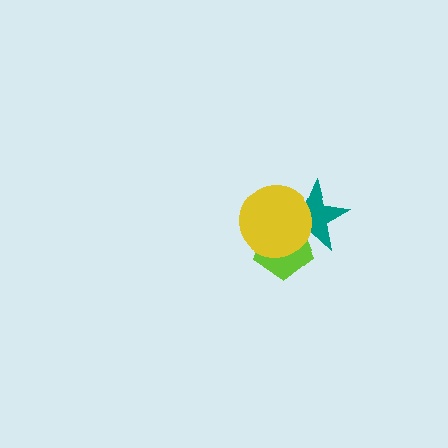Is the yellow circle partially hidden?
No, no other shape covers it.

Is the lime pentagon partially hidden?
Yes, it is partially covered by another shape.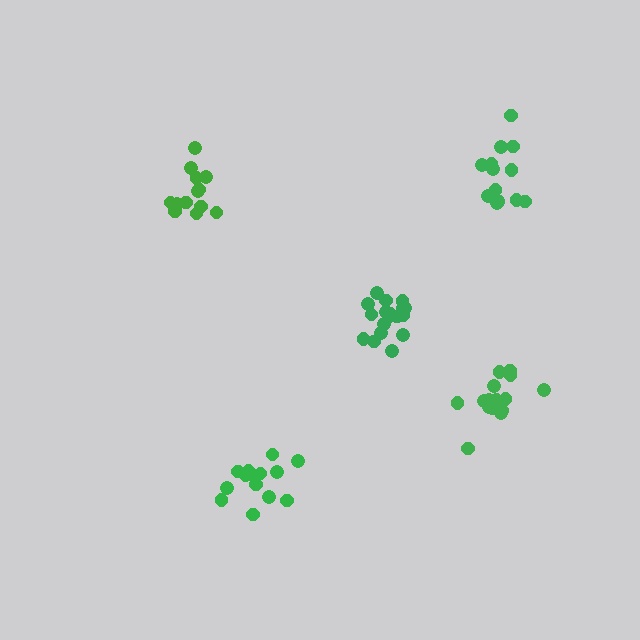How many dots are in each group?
Group 1: 18 dots, Group 2: 15 dots, Group 3: 13 dots, Group 4: 14 dots, Group 5: 14 dots (74 total).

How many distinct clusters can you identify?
There are 5 distinct clusters.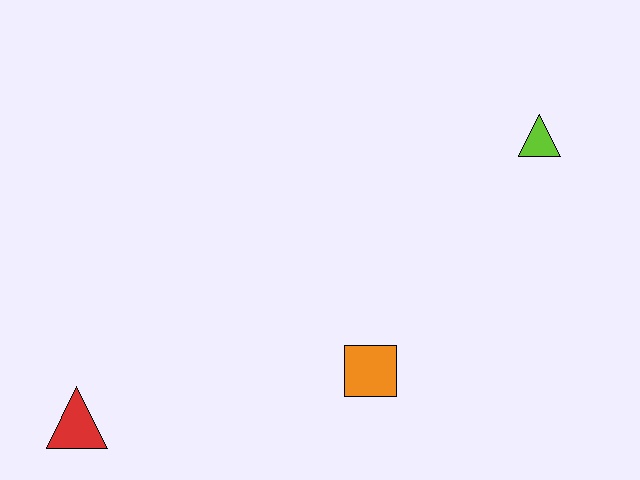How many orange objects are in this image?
There is 1 orange object.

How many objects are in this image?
There are 3 objects.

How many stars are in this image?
There are no stars.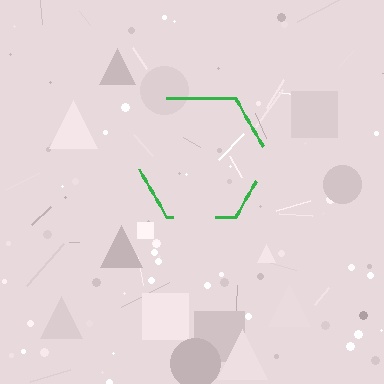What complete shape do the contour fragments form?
The contour fragments form a hexagon.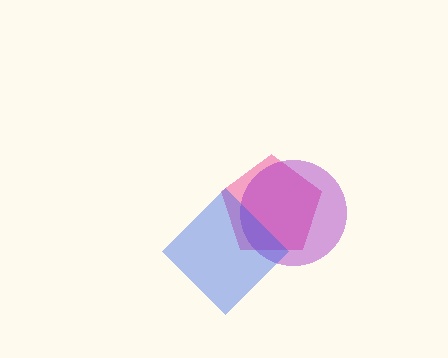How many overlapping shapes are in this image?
There are 3 overlapping shapes in the image.